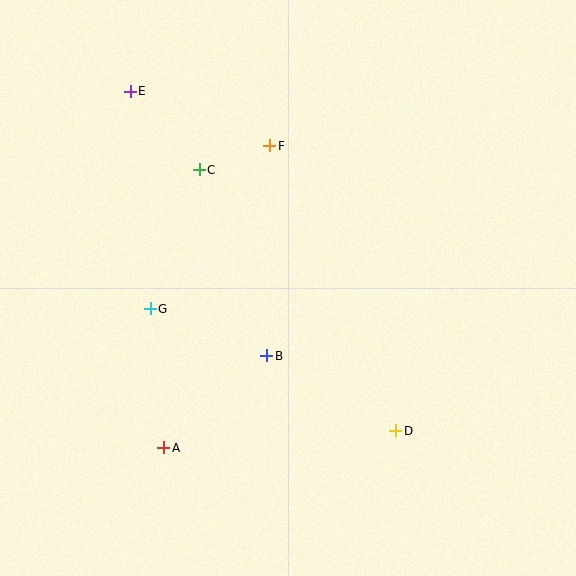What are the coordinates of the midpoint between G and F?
The midpoint between G and F is at (210, 227).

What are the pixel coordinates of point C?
Point C is at (199, 170).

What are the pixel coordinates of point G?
Point G is at (150, 309).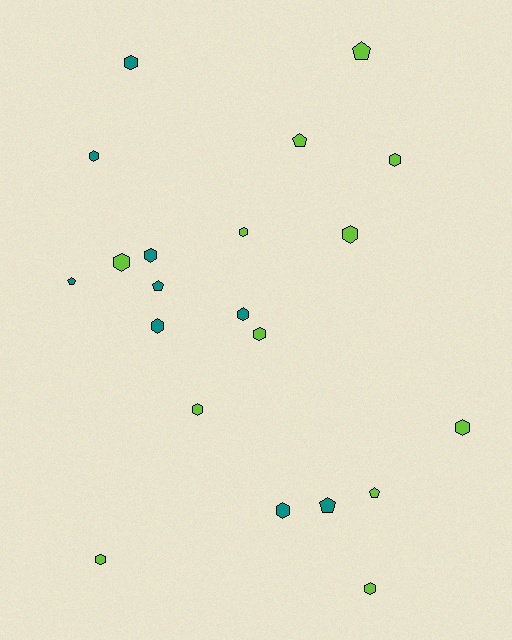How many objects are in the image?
There are 21 objects.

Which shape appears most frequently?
Hexagon, with 15 objects.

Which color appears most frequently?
Lime, with 12 objects.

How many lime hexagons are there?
There are 9 lime hexagons.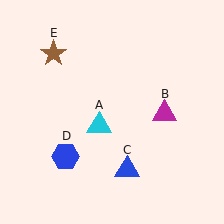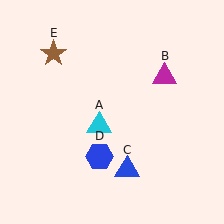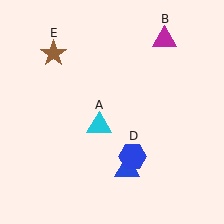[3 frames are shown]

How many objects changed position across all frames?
2 objects changed position: magenta triangle (object B), blue hexagon (object D).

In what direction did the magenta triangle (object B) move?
The magenta triangle (object B) moved up.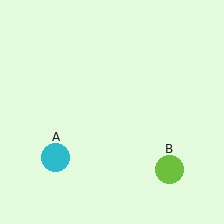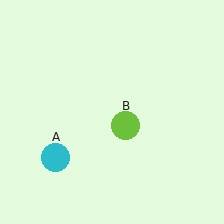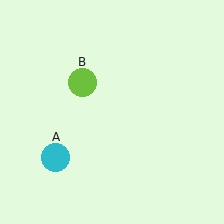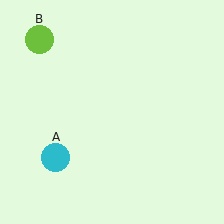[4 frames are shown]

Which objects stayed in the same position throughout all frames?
Cyan circle (object A) remained stationary.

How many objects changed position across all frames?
1 object changed position: lime circle (object B).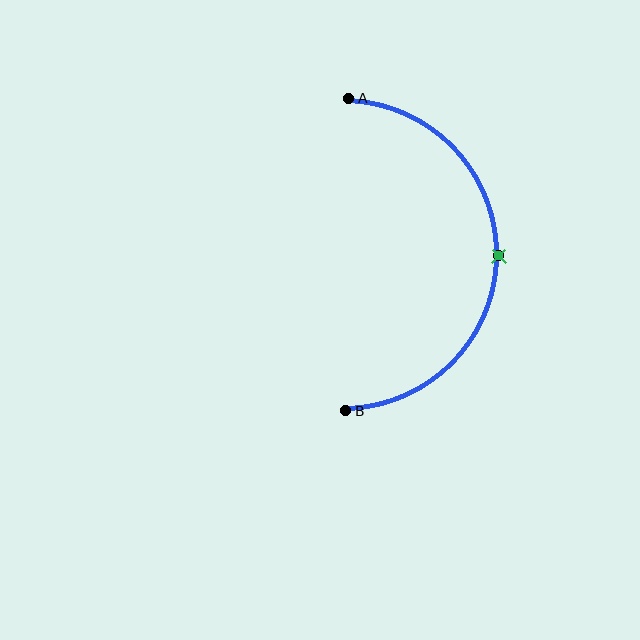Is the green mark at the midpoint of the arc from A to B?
Yes. The green mark lies on the arc at equal arc-length from both A and B — it is the arc midpoint.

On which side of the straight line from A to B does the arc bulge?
The arc bulges to the right of the straight line connecting A and B.